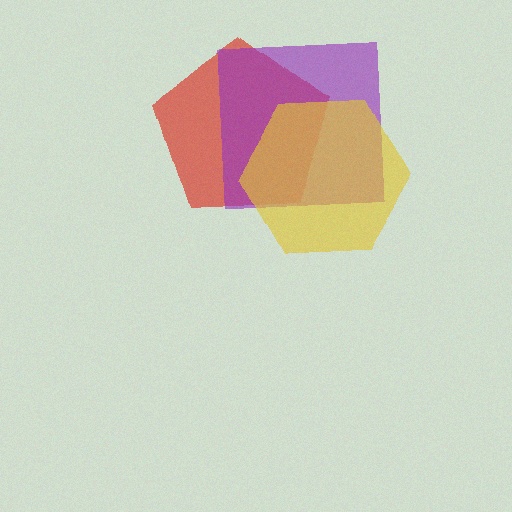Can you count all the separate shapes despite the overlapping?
Yes, there are 3 separate shapes.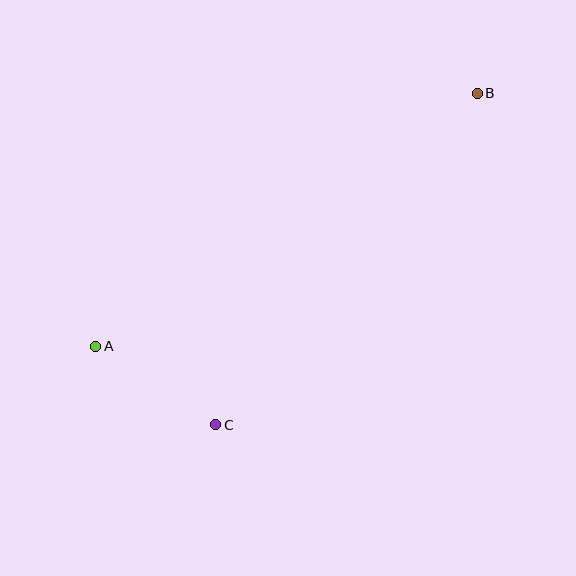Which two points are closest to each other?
Points A and C are closest to each other.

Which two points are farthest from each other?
Points A and B are farthest from each other.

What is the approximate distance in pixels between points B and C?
The distance between B and C is approximately 422 pixels.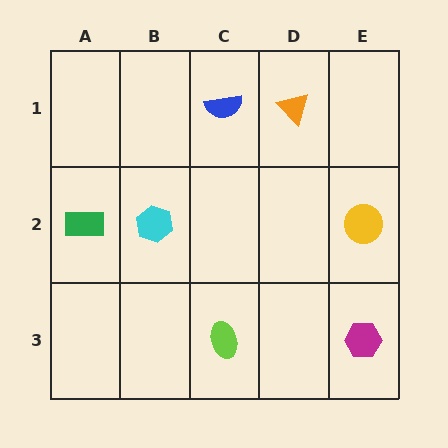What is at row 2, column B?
A cyan hexagon.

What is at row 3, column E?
A magenta hexagon.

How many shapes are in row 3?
2 shapes.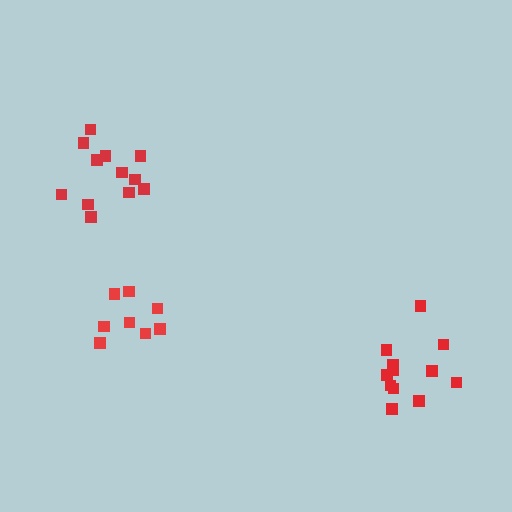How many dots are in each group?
Group 1: 8 dots, Group 2: 12 dots, Group 3: 12 dots (32 total).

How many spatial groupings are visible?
There are 3 spatial groupings.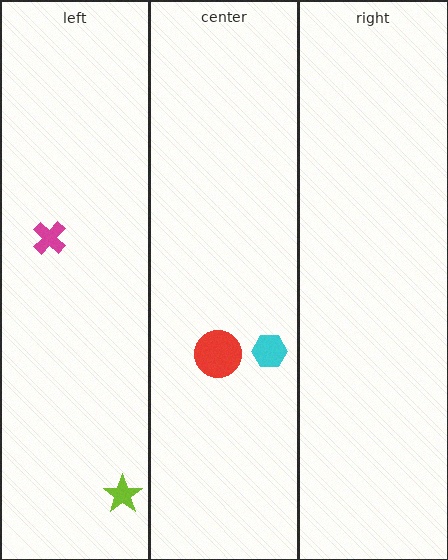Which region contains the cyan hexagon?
The center region.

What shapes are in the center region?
The cyan hexagon, the red circle.